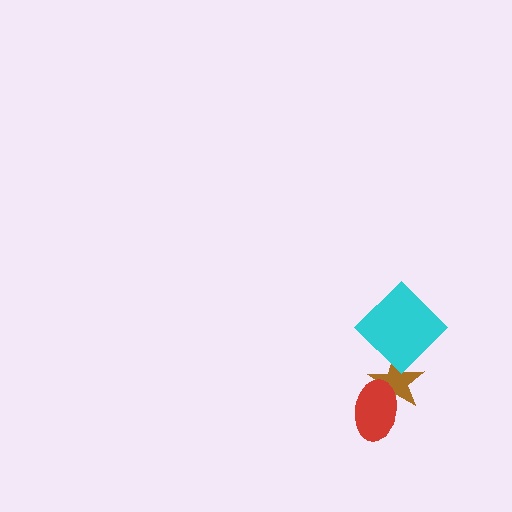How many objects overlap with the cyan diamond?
1 object overlaps with the cyan diamond.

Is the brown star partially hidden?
Yes, it is partially covered by another shape.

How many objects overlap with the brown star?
2 objects overlap with the brown star.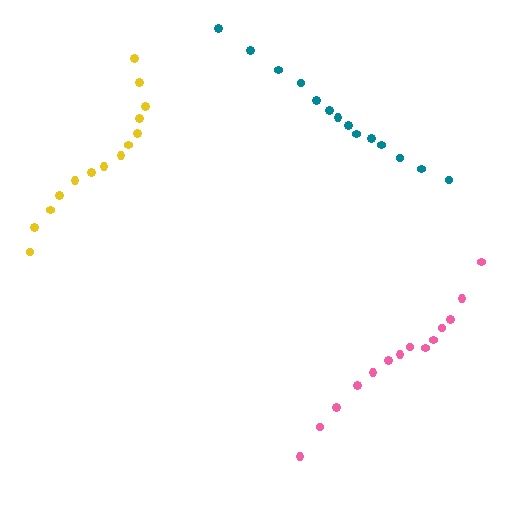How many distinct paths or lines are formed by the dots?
There are 3 distinct paths.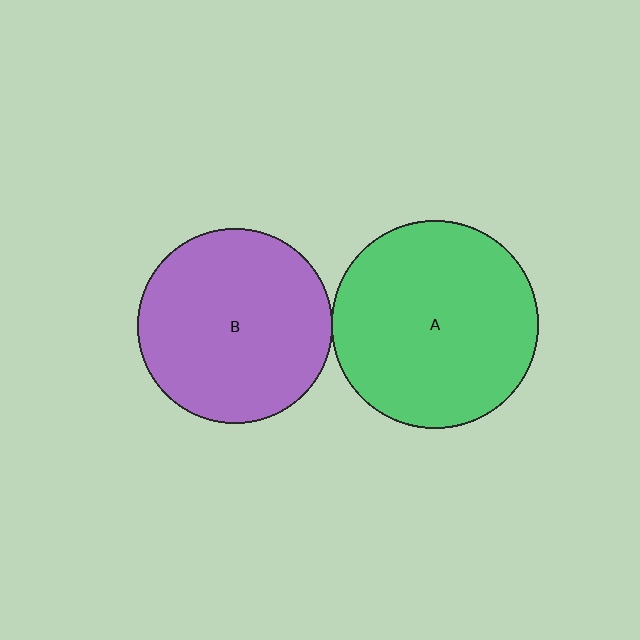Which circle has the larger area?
Circle A (green).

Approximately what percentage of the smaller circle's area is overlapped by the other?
Approximately 5%.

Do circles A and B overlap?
Yes.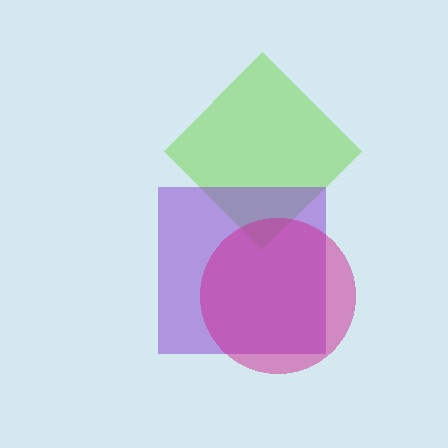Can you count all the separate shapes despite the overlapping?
Yes, there are 3 separate shapes.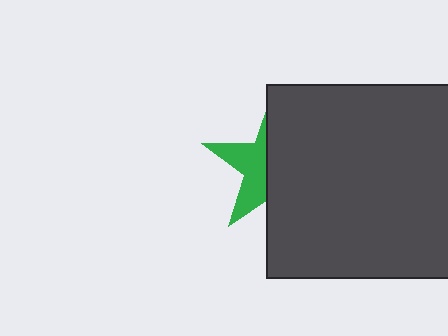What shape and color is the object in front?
The object in front is a dark gray square.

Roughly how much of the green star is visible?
A small part of it is visible (roughly 39%).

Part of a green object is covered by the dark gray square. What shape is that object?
It is a star.